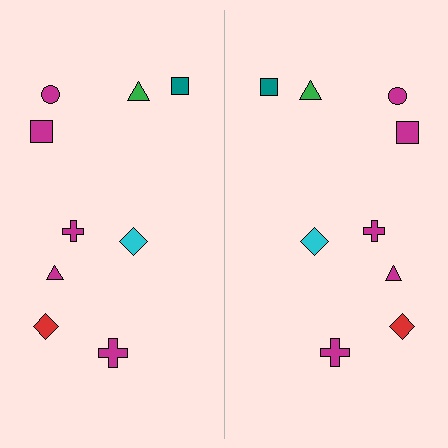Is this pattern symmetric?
Yes, this pattern has bilateral (reflection) symmetry.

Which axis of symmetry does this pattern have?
The pattern has a vertical axis of symmetry running through the center of the image.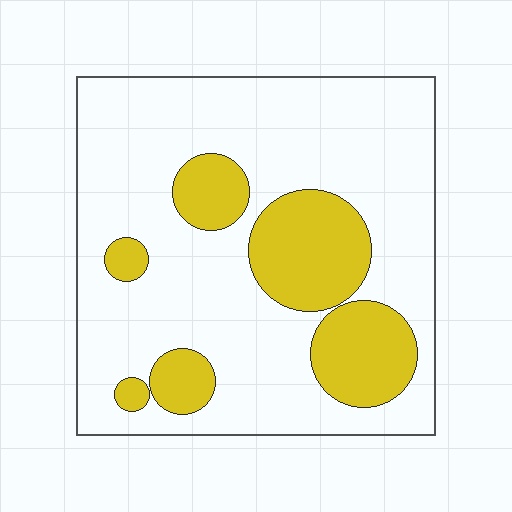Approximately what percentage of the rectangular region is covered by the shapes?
Approximately 25%.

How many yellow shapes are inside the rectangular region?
6.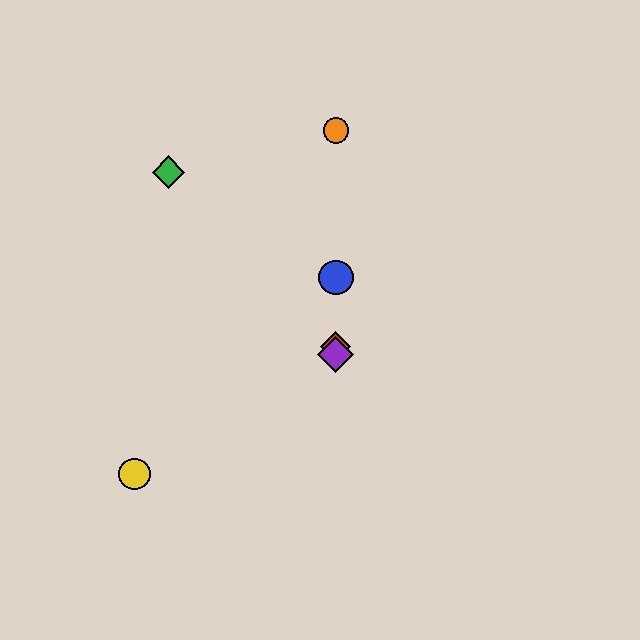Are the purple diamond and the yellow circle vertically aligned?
No, the purple diamond is at x≈336 and the yellow circle is at x≈134.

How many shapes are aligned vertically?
4 shapes (the red diamond, the blue circle, the purple diamond, the orange circle) are aligned vertically.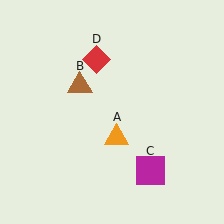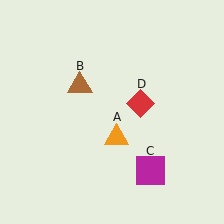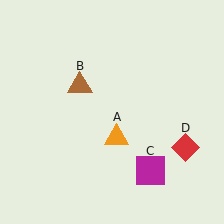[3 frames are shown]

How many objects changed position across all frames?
1 object changed position: red diamond (object D).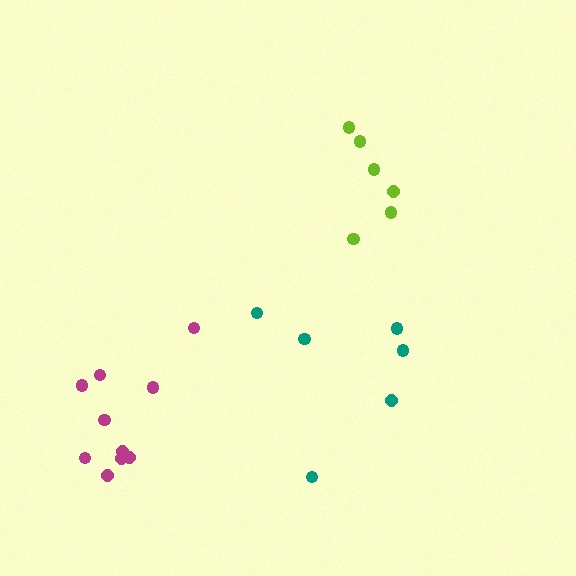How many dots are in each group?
Group 1: 10 dots, Group 2: 6 dots, Group 3: 6 dots (22 total).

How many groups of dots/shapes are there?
There are 3 groups.